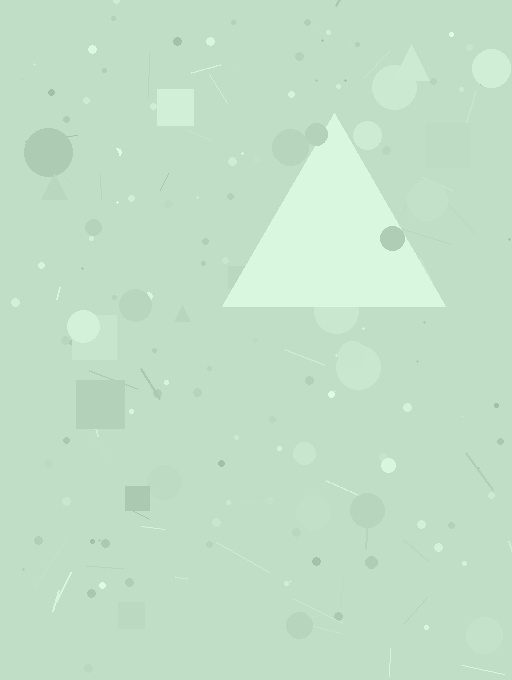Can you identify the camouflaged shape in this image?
The camouflaged shape is a triangle.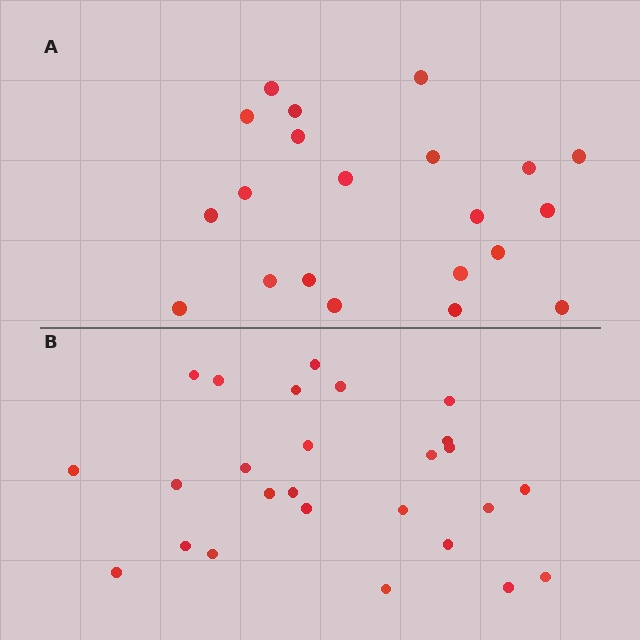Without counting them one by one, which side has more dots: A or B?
Region B (the bottom region) has more dots.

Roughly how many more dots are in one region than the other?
Region B has about 5 more dots than region A.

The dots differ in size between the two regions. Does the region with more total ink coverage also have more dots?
No. Region A has more total ink coverage because its dots are larger, but region B actually contains more individual dots. Total area can be misleading — the number of items is what matters here.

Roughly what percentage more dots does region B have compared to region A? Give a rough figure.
About 25% more.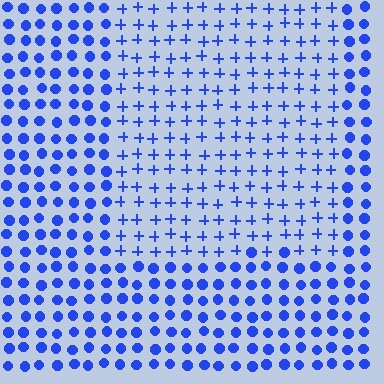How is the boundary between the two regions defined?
The boundary is defined by a change in element shape: plus signs inside vs. circles outside. All elements share the same color and spacing.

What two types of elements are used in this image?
The image uses plus signs inside the rectangle region and circles outside it.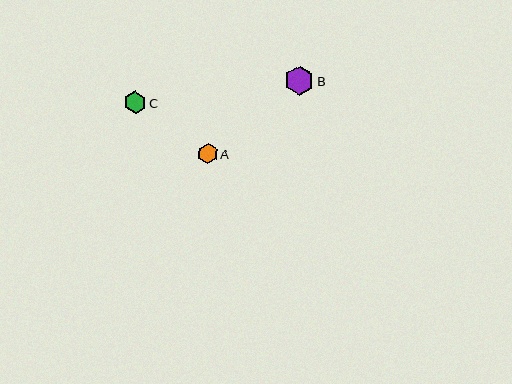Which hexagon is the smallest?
Hexagon A is the smallest with a size of approximately 20 pixels.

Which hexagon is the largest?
Hexagon B is the largest with a size of approximately 29 pixels.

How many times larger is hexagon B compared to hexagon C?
Hexagon B is approximately 1.3 times the size of hexagon C.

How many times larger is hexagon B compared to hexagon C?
Hexagon B is approximately 1.3 times the size of hexagon C.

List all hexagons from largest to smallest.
From largest to smallest: B, C, A.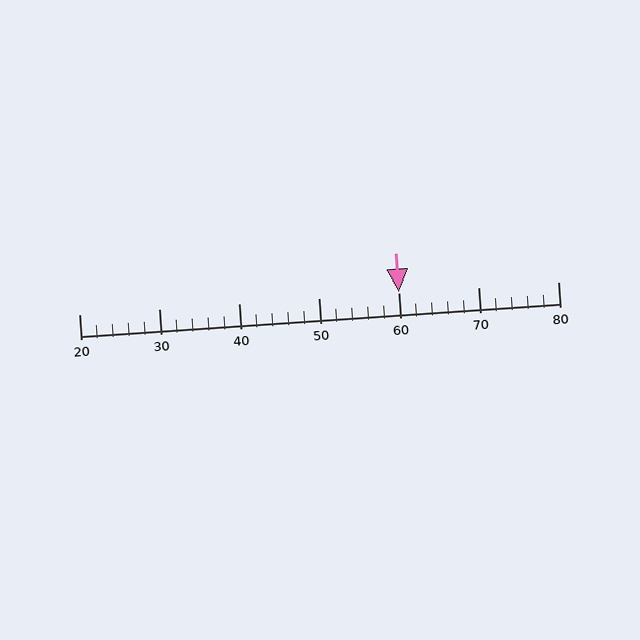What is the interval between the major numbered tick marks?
The major tick marks are spaced 10 units apart.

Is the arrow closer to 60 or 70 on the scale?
The arrow is closer to 60.